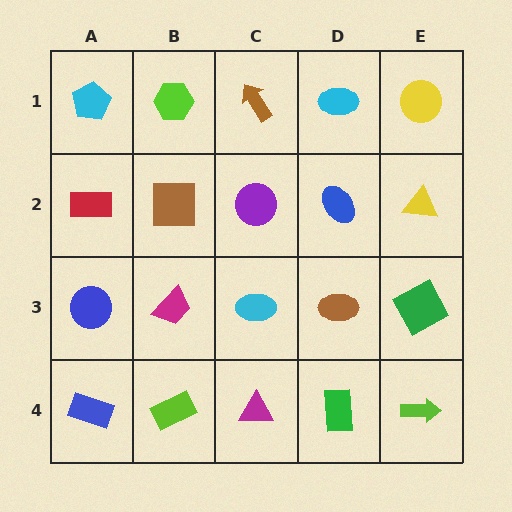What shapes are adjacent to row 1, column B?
A brown square (row 2, column B), a cyan pentagon (row 1, column A), a brown arrow (row 1, column C).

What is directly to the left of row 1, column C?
A lime hexagon.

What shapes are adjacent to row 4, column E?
A green square (row 3, column E), a green rectangle (row 4, column D).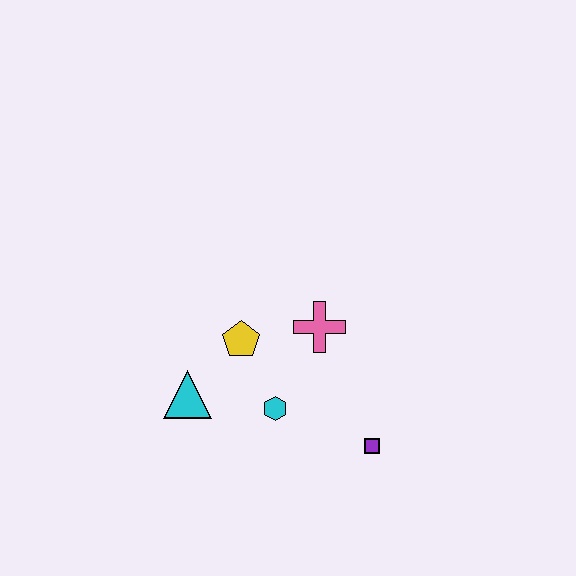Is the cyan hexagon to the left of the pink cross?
Yes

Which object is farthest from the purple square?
The cyan triangle is farthest from the purple square.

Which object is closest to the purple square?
The cyan hexagon is closest to the purple square.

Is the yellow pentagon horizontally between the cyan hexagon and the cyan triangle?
Yes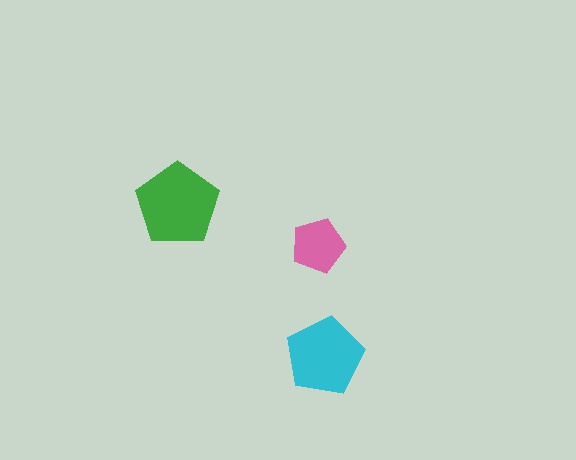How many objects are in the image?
There are 3 objects in the image.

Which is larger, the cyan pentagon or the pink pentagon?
The cyan one.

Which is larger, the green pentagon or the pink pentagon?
The green one.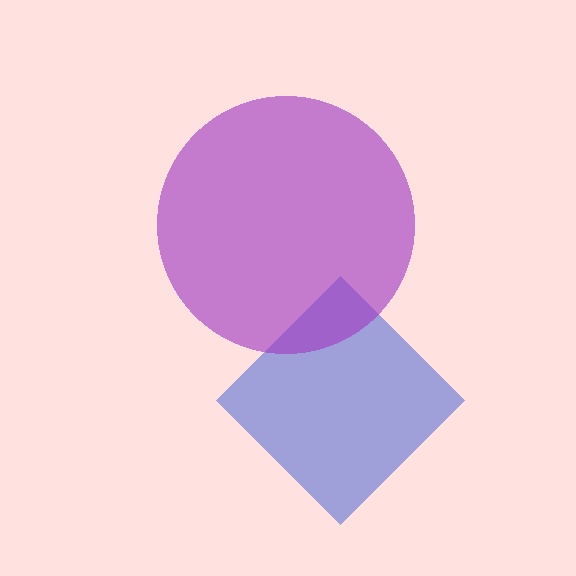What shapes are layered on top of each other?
The layered shapes are: a blue diamond, a purple circle.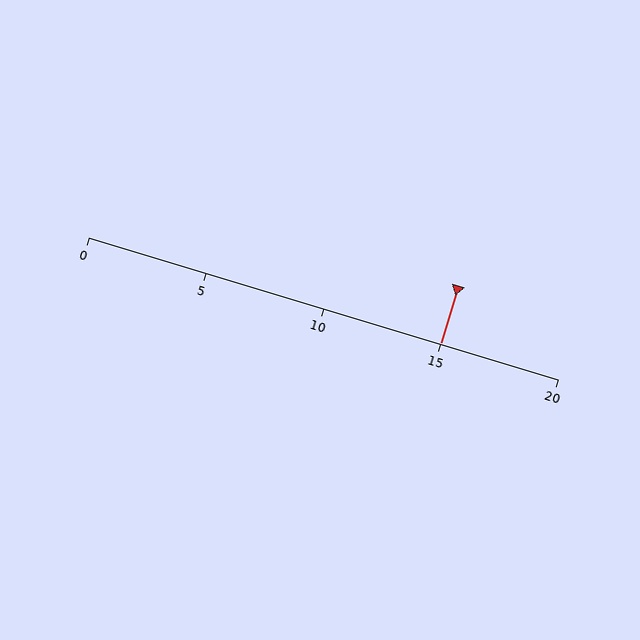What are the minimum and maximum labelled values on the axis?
The axis runs from 0 to 20.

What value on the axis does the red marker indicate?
The marker indicates approximately 15.